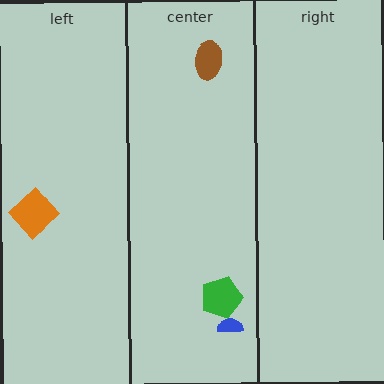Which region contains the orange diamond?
The left region.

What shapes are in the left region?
The orange diamond.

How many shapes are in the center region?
3.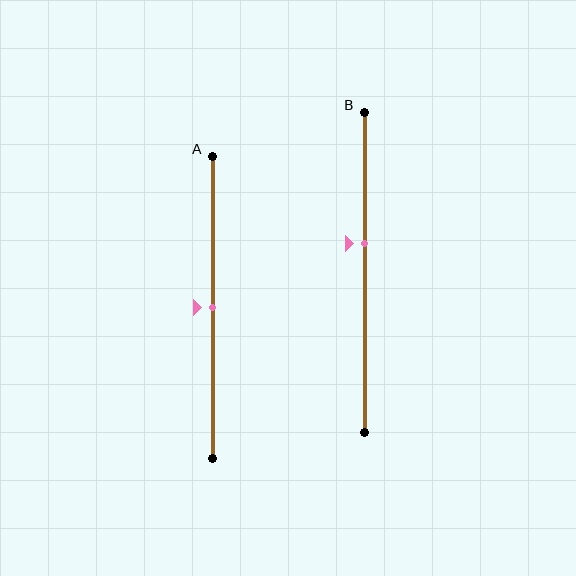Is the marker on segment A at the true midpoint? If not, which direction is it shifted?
Yes, the marker on segment A is at the true midpoint.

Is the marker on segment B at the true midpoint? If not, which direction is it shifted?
No, the marker on segment B is shifted upward by about 9% of the segment length.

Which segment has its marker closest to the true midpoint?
Segment A has its marker closest to the true midpoint.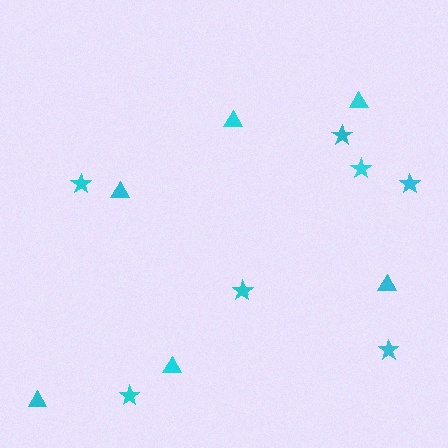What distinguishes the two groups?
There are 2 groups: one group of stars (7) and one group of triangles (6).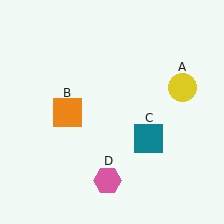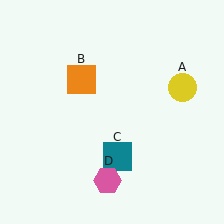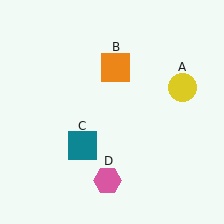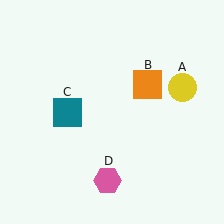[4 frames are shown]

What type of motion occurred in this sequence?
The orange square (object B), teal square (object C) rotated clockwise around the center of the scene.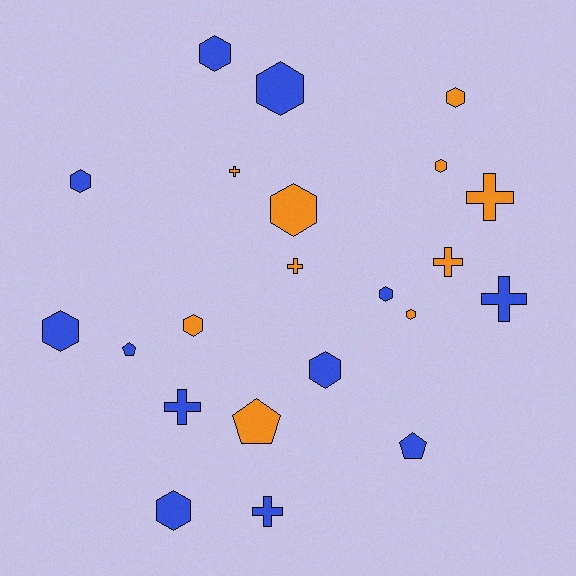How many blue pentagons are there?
There are 2 blue pentagons.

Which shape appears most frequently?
Hexagon, with 12 objects.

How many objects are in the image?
There are 22 objects.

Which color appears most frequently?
Blue, with 12 objects.